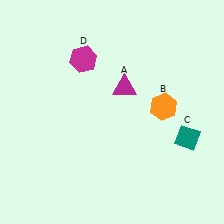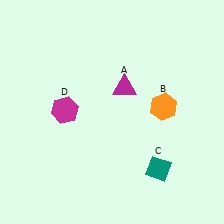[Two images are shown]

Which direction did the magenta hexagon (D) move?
The magenta hexagon (D) moved down.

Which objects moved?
The objects that moved are: the teal diamond (C), the magenta hexagon (D).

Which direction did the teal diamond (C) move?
The teal diamond (C) moved down.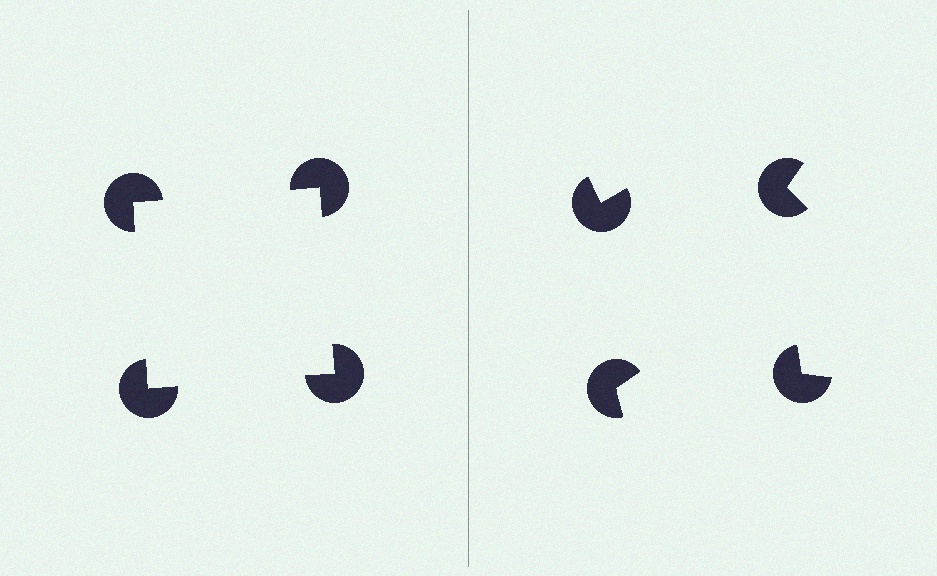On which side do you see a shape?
An illusory square appears on the left side. On the right side the wedge cuts are rotated, so no coherent shape forms.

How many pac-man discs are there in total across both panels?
8 — 4 on each side.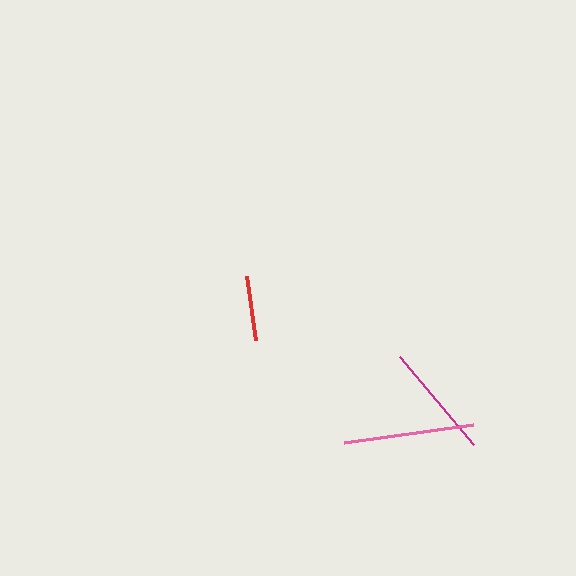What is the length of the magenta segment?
The magenta segment is approximately 115 pixels long.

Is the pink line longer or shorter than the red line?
The pink line is longer than the red line.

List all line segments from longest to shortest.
From longest to shortest: pink, magenta, red.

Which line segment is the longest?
The pink line is the longest at approximately 130 pixels.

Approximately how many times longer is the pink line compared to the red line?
The pink line is approximately 2.0 times the length of the red line.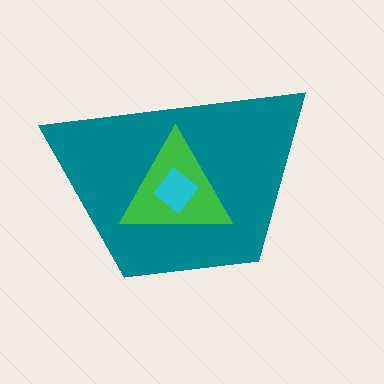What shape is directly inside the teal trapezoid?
The green triangle.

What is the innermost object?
The cyan diamond.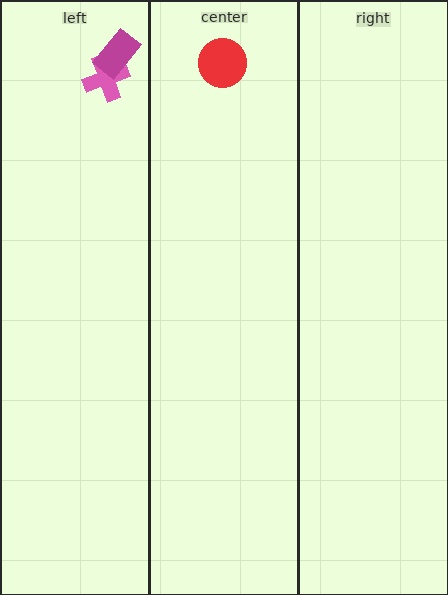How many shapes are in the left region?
2.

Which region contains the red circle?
The center region.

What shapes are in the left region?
The pink cross, the magenta rectangle.